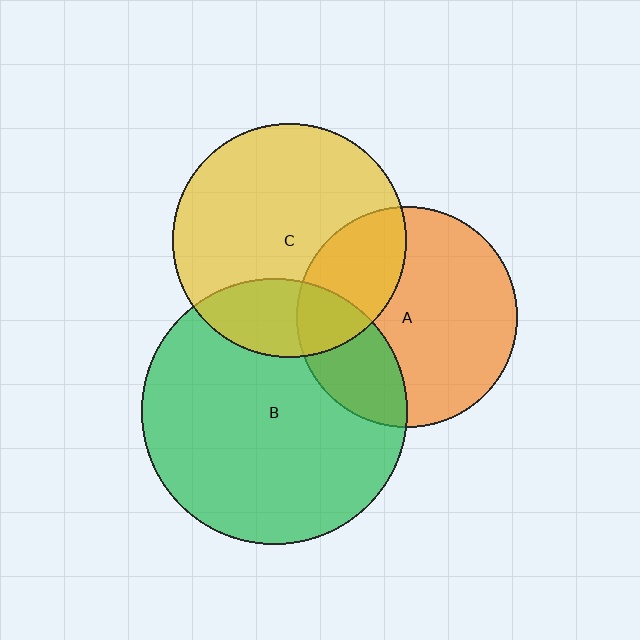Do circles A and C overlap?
Yes.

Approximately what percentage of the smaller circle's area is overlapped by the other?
Approximately 30%.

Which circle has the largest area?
Circle B (green).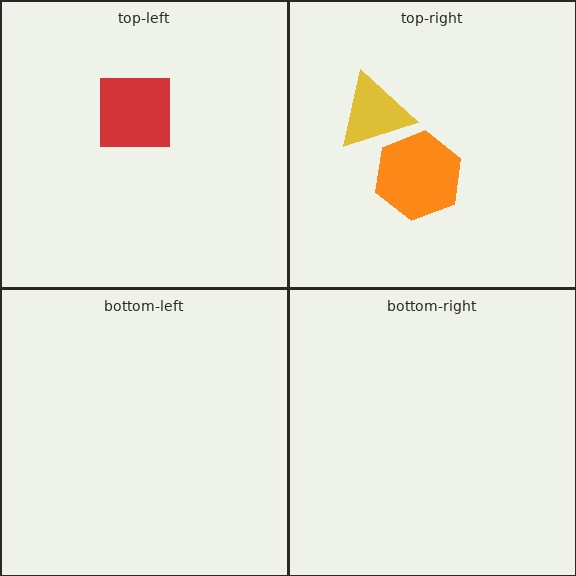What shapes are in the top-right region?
The yellow triangle, the orange hexagon.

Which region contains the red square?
The top-left region.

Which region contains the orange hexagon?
The top-right region.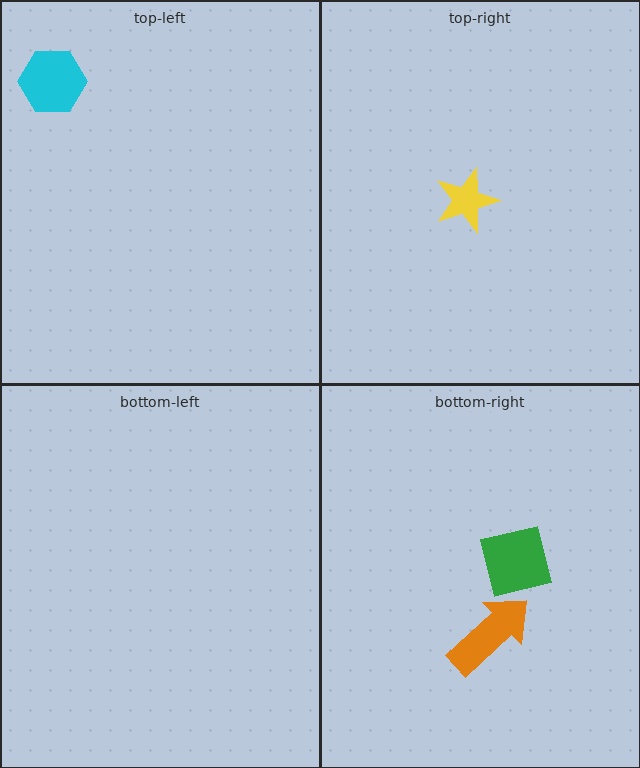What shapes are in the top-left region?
The cyan hexagon.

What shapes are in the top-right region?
The yellow star.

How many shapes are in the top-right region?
1.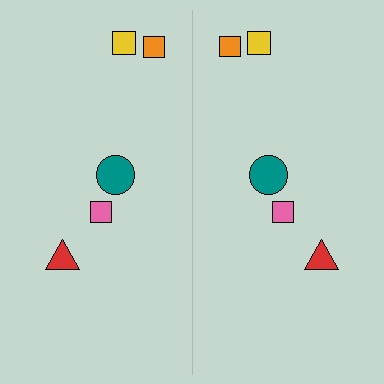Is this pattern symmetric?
Yes, this pattern has bilateral (reflection) symmetry.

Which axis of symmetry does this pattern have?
The pattern has a vertical axis of symmetry running through the center of the image.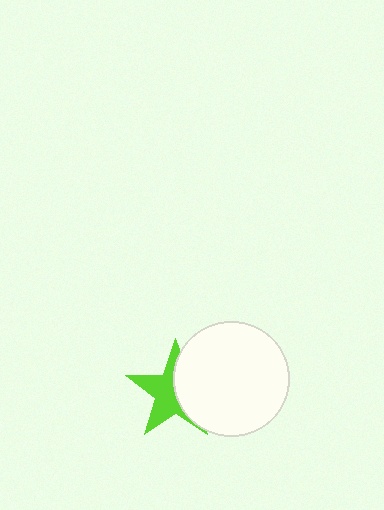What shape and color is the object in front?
The object in front is a white circle.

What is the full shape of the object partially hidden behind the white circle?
The partially hidden object is a lime star.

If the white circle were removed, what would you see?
You would see the complete lime star.